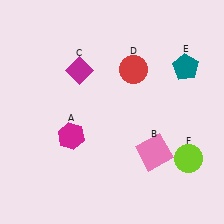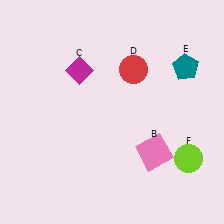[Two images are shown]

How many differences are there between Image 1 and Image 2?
There is 1 difference between the two images.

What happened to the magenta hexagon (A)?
The magenta hexagon (A) was removed in Image 2. It was in the bottom-left area of Image 1.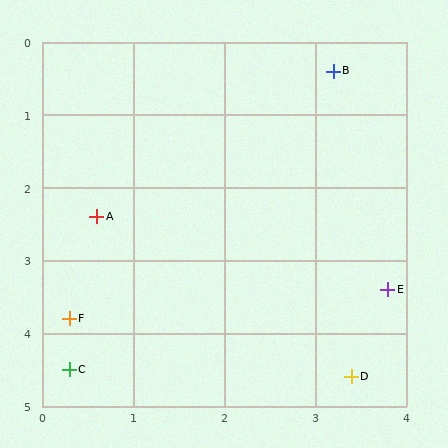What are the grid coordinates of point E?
Point E is at approximately (3.8, 3.4).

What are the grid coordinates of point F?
Point F is at approximately (0.3, 3.8).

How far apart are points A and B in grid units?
Points A and B are about 3.3 grid units apart.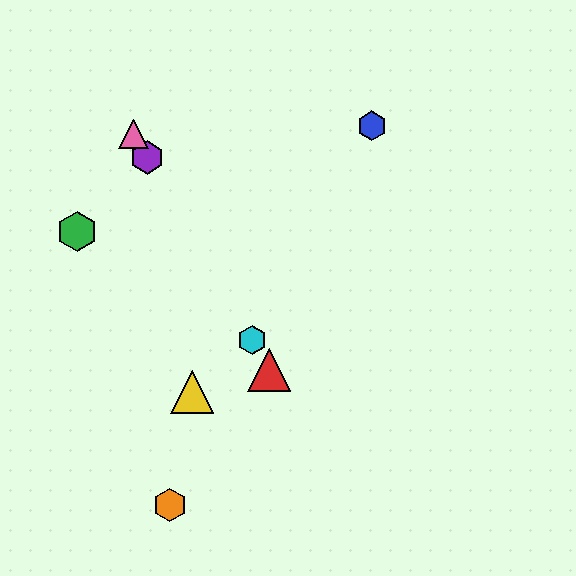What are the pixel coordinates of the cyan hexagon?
The cyan hexagon is at (252, 340).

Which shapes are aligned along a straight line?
The red triangle, the purple hexagon, the cyan hexagon, the pink triangle are aligned along a straight line.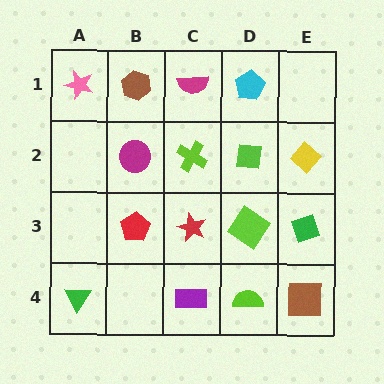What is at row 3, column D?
A lime diamond.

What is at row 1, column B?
A brown hexagon.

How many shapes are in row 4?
4 shapes.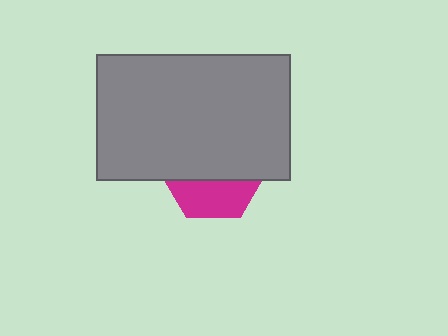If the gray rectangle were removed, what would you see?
You would see the complete magenta hexagon.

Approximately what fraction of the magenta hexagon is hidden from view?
Roughly 65% of the magenta hexagon is hidden behind the gray rectangle.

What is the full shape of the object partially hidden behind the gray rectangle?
The partially hidden object is a magenta hexagon.